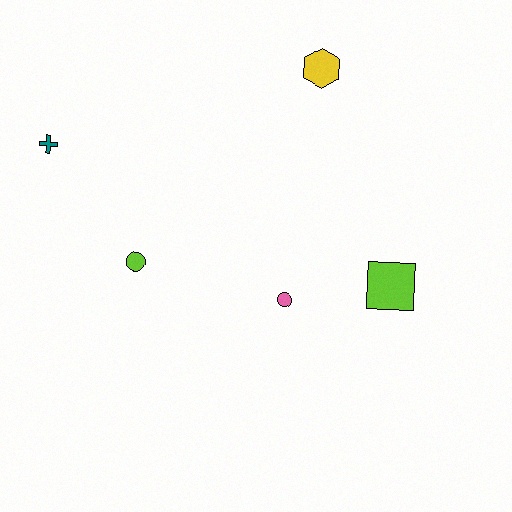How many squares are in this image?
There is 1 square.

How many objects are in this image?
There are 5 objects.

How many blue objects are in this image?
There are no blue objects.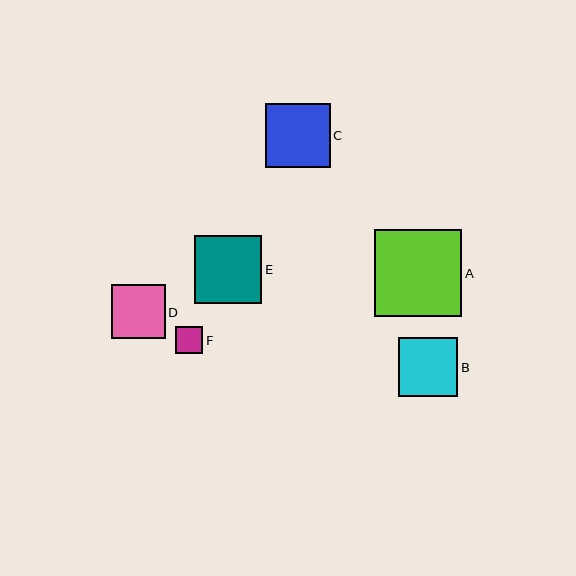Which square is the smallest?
Square F is the smallest with a size of approximately 27 pixels.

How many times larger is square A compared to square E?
Square A is approximately 1.3 times the size of square E.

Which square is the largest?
Square A is the largest with a size of approximately 87 pixels.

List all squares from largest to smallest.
From largest to smallest: A, E, C, B, D, F.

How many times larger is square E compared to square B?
Square E is approximately 1.1 times the size of square B.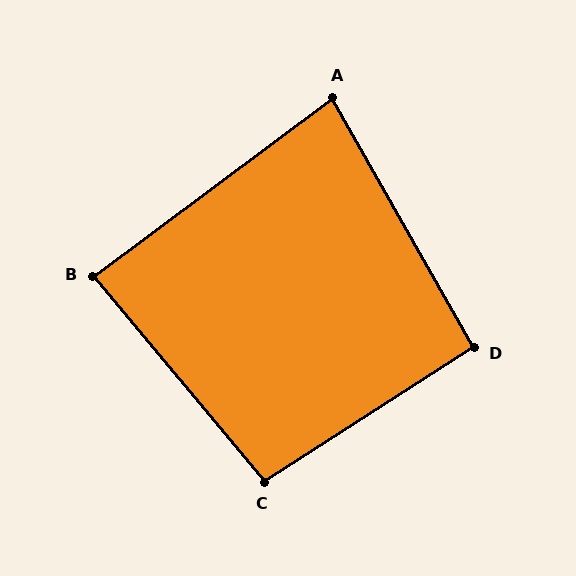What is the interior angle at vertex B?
Approximately 87 degrees (approximately right).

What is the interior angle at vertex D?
Approximately 93 degrees (approximately right).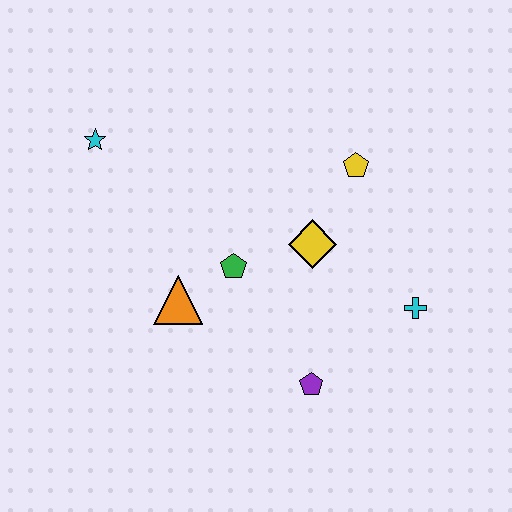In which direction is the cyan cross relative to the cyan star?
The cyan cross is to the right of the cyan star.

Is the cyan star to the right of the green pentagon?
No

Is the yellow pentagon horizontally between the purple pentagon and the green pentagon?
No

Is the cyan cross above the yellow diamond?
No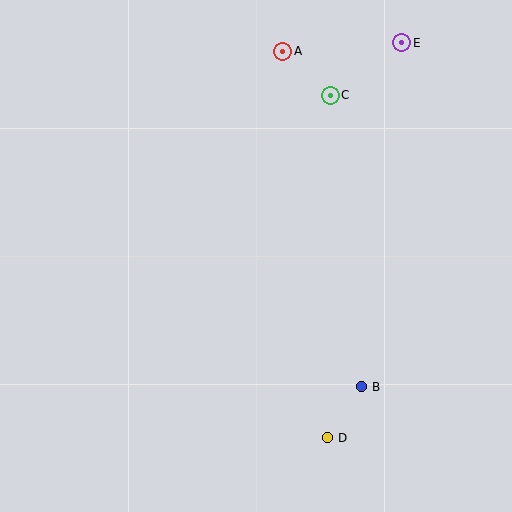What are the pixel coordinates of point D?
Point D is at (327, 438).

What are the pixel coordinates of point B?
Point B is at (361, 387).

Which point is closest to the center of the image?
Point B at (361, 387) is closest to the center.